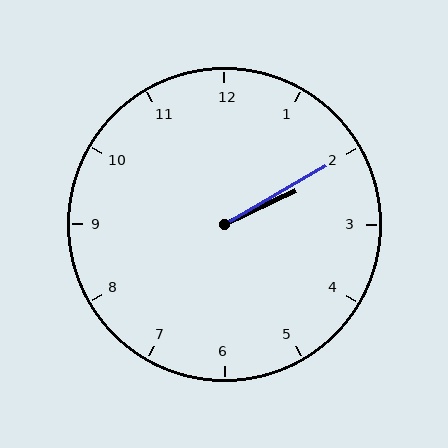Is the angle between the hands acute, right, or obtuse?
It is acute.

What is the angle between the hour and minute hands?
Approximately 5 degrees.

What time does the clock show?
2:10.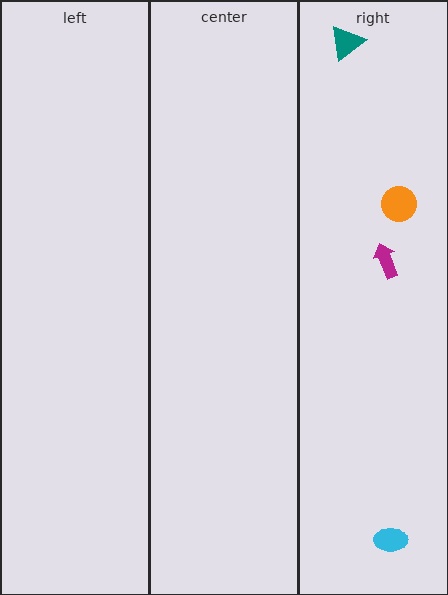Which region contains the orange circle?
The right region.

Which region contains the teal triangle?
The right region.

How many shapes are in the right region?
4.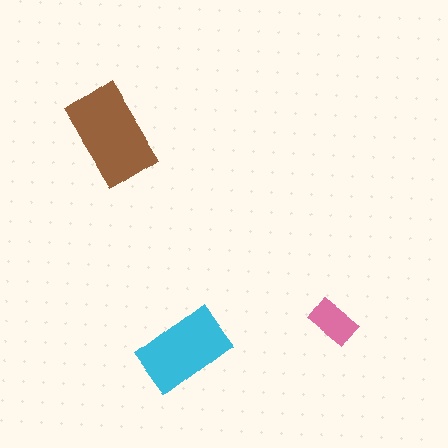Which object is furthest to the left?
The brown rectangle is leftmost.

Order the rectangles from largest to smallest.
the brown one, the cyan one, the pink one.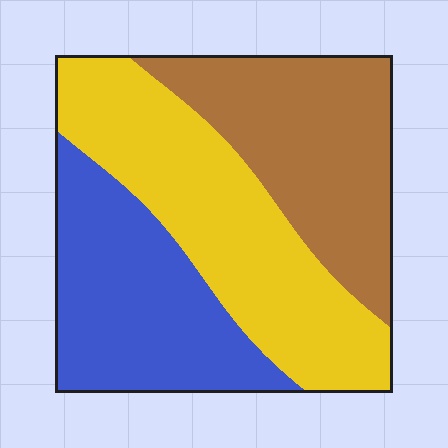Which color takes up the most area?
Yellow, at roughly 40%.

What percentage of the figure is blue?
Blue takes up between a quarter and a half of the figure.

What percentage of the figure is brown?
Brown covers around 30% of the figure.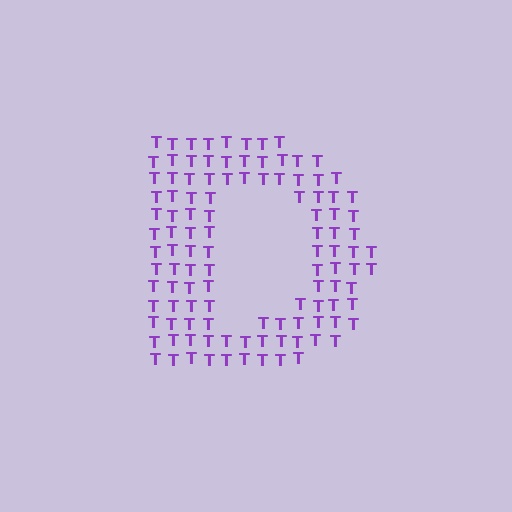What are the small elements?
The small elements are letter T's.